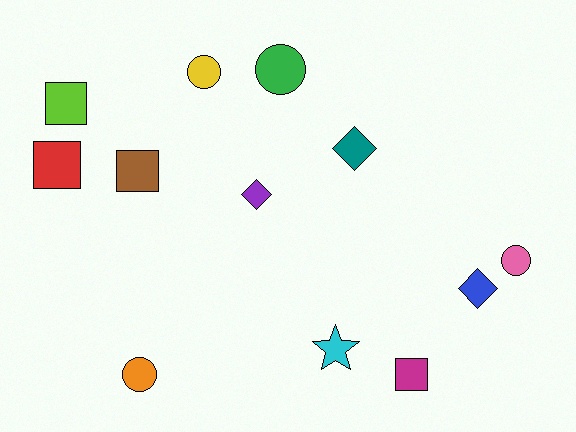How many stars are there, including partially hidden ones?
There is 1 star.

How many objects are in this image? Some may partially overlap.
There are 12 objects.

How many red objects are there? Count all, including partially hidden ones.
There is 1 red object.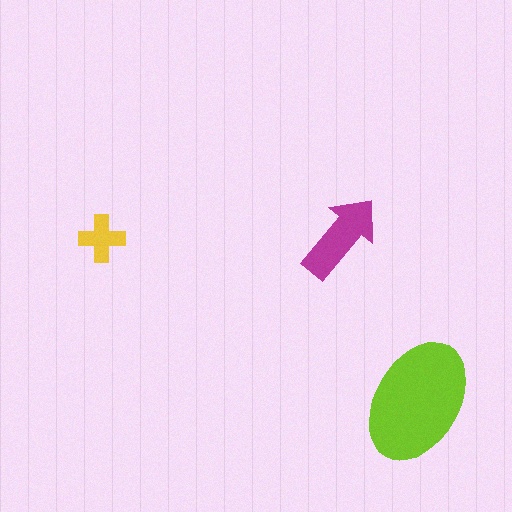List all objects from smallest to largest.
The yellow cross, the magenta arrow, the lime ellipse.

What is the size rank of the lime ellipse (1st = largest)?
1st.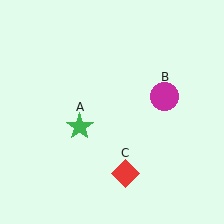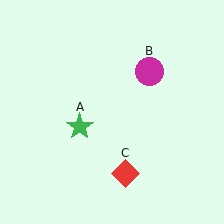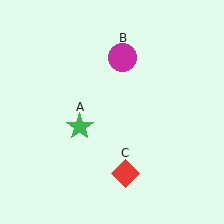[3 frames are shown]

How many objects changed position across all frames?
1 object changed position: magenta circle (object B).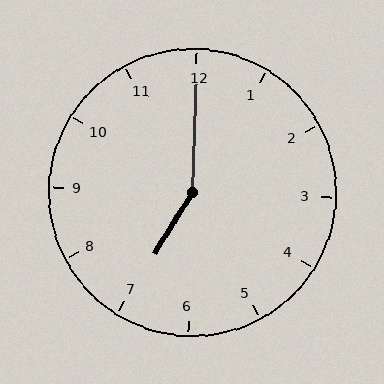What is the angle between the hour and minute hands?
Approximately 150 degrees.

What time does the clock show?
7:00.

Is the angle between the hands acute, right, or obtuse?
It is obtuse.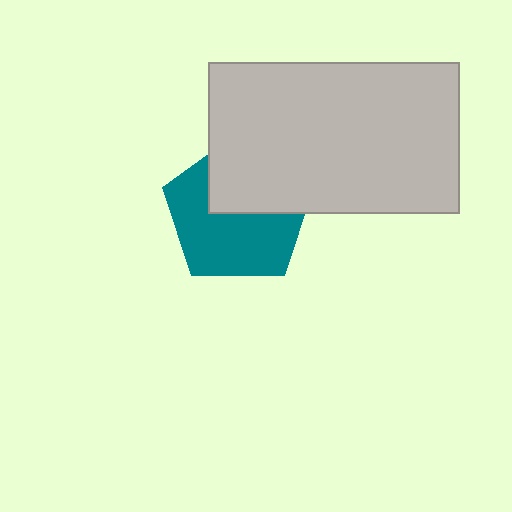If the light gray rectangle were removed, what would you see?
You would see the complete teal pentagon.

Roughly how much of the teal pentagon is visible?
About half of it is visible (roughly 59%).